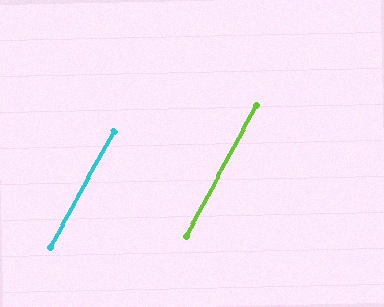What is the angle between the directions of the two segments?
Approximately 0 degrees.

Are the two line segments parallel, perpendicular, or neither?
Parallel — their directions differ by only 0.4°.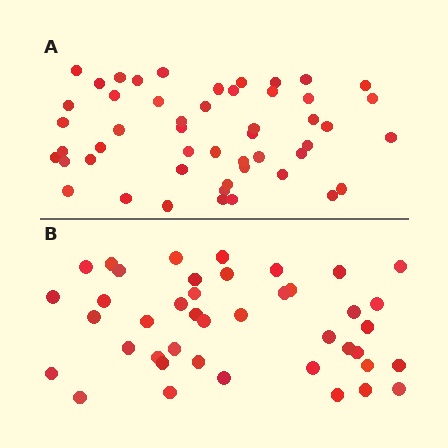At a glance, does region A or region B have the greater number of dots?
Region A (the top region) has more dots.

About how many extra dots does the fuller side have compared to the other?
Region A has roughly 8 or so more dots than region B.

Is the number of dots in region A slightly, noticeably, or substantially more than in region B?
Region A has only slightly more — the two regions are fairly close. The ratio is roughly 1.2 to 1.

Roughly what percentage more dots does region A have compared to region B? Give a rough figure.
About 20% more.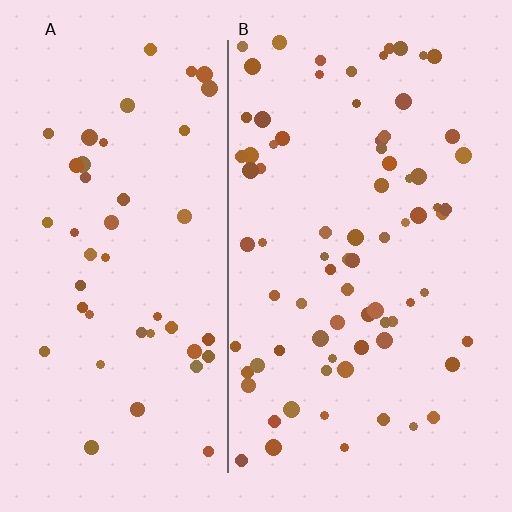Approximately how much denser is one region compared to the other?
Approximately 1.6× — region B over region A.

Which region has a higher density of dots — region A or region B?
B (the right).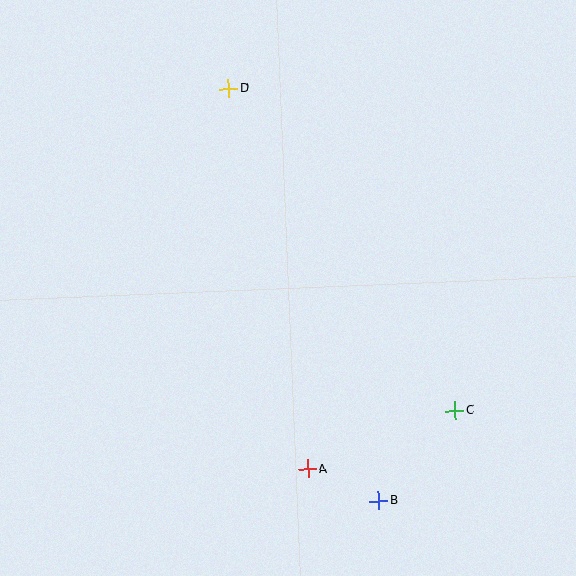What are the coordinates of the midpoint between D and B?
The midpoint between D and B is at (304, 295).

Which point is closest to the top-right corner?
Point D is closest to the top-right corner.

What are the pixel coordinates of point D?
Point D is at (229, 89).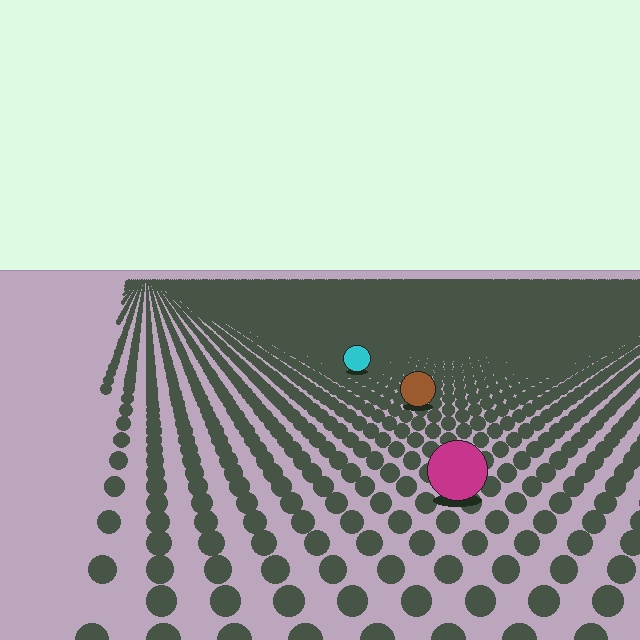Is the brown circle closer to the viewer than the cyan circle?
Yes. The brown circle is closer — you can tell from the texture gradient: the ground texture is coarser near it.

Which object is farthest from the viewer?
The cyan circle is farthest from the viewer. It appears smaller and the ground texture around it is denser.